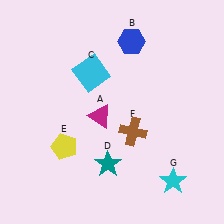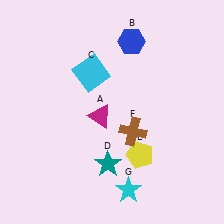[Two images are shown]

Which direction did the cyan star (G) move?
The cyan star (G) moved left.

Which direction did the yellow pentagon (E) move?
The yellow pentagon (E) moved right.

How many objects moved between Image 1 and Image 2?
2 objects moved between the two images.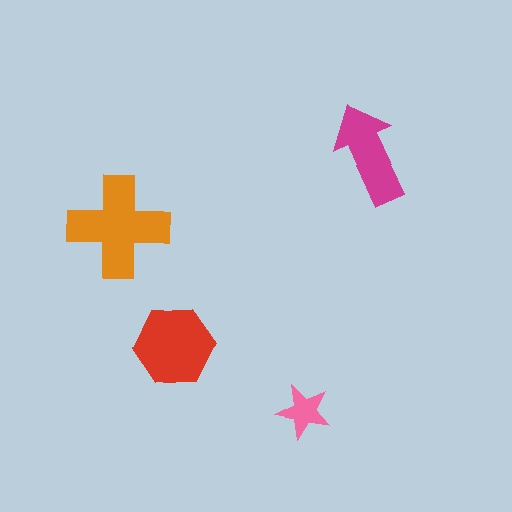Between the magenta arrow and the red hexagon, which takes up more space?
The red hexagon.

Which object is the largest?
The orange cross.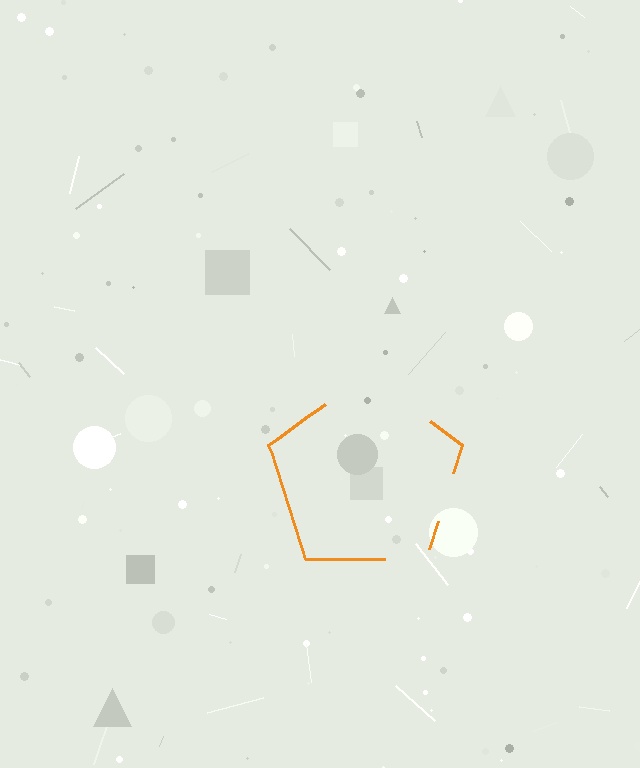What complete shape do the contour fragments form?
The contour fragments form a pentagon.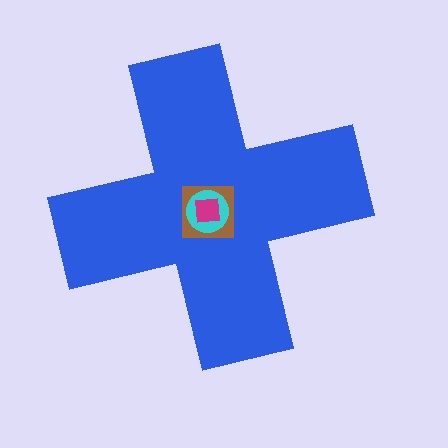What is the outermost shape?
The blue cross.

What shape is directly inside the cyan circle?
The magenta square.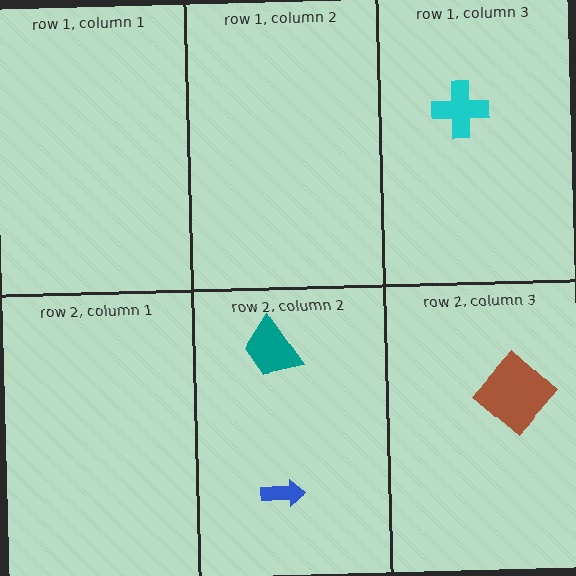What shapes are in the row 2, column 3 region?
The brown diamond.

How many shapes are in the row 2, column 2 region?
2.